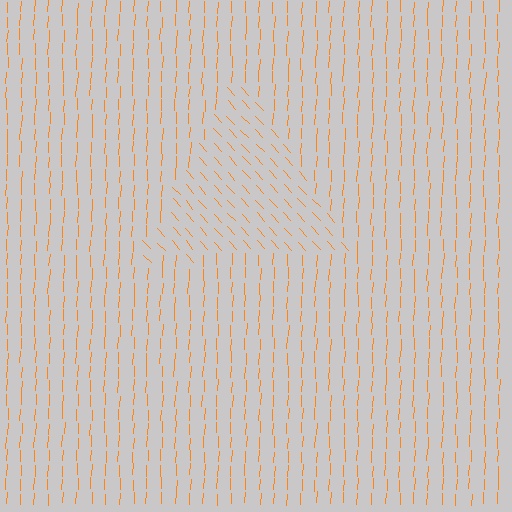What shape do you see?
I see a triangle.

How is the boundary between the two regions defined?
The boundary is defined purely by a change in line orientation (approximately 45 degrees difference). All lines are the same color and thickness.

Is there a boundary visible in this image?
Yes, there is a texture boundary formed by a change in line orientation.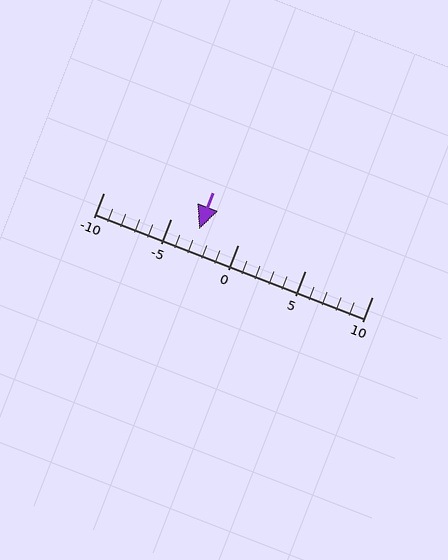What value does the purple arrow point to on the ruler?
The purple arrow points to approximately -3.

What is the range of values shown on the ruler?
The ruler shows values from -10 to 10.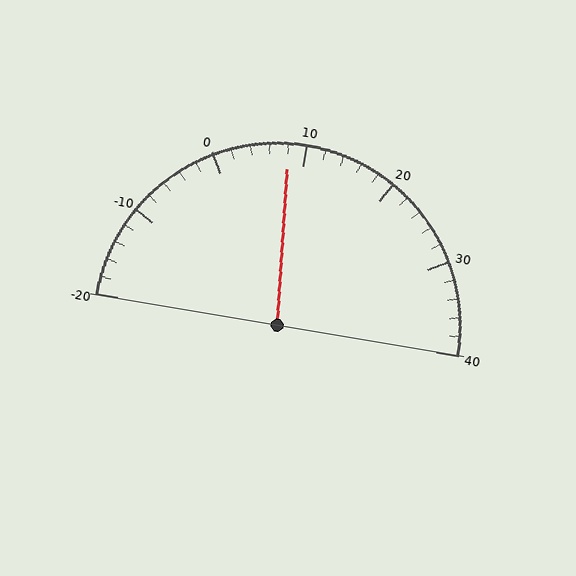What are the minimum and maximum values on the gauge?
The gauge ranges from -20 to 40.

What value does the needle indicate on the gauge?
The needle indicates approximately 8.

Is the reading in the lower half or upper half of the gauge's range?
The reading is in the lower half of the range (-20 to 40).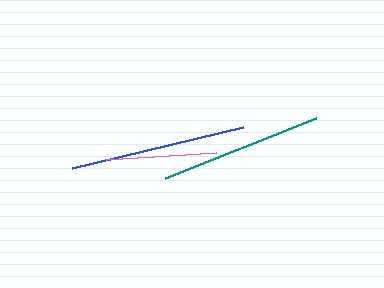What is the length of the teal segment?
The teal segment is approximately 163 pixels long.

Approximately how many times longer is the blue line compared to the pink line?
The blue line is approximately 1.6 times the length of the pink line.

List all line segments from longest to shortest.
From longest to shortest: blue, teal, pink.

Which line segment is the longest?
The blue line is the longest at approximately 176 pixels.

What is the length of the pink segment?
The pink segment is approximately 110 pixels long.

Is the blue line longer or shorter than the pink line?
The blue line is longer than the pink line.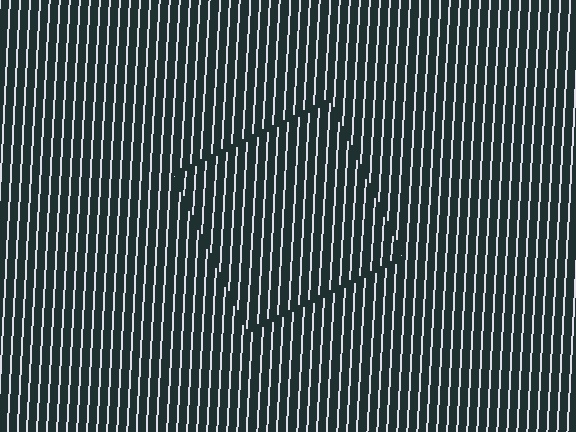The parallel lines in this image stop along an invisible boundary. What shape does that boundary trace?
An illusory square. The interior of the shape contains the same grating, shifted by half a period — the contour is defined by the phase discontinuity where line-ends from the inner and outer gratings abut.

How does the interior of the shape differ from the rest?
The interior of the shape contains the same grating, shifted by half a period — the contour is defined by the phase discontinuity where line-ends from the inner and outer gratings abut.